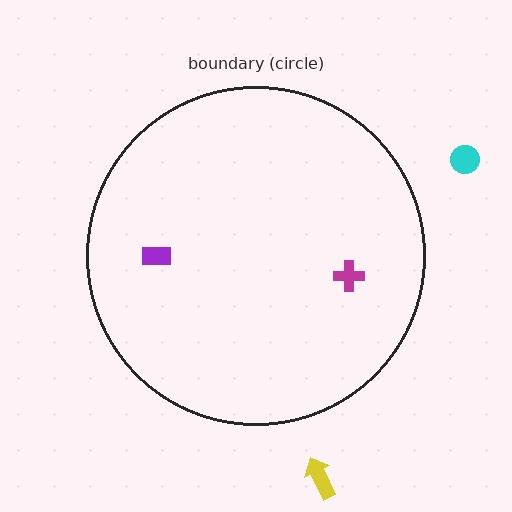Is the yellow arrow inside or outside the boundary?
Outside.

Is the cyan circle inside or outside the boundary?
Outside.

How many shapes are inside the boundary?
2 inside, 2 outside.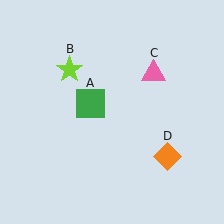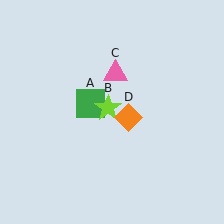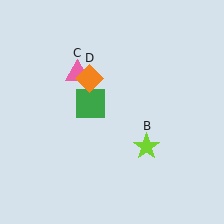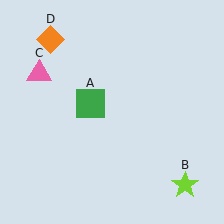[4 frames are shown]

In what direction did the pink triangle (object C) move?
The pink triangle (object C) moved left.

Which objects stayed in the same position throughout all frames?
Green square (object A) remained stationary.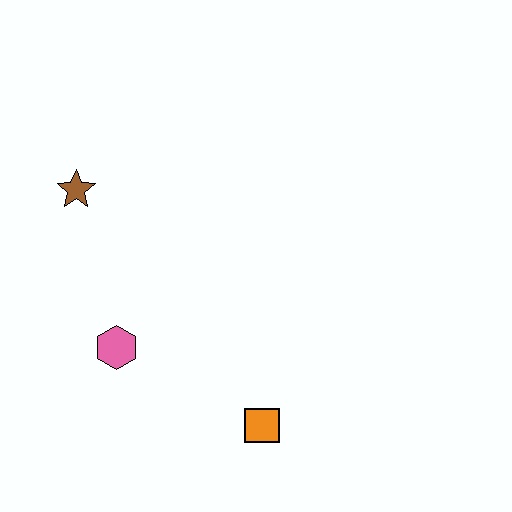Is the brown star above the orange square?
Yes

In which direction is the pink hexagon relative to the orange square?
The pink hexagon is to the left of the orange square.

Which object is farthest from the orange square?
The brown star is farthest from the orange square.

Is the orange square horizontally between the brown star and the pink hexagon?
No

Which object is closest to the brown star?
The pink hexagon is closest to the brown star.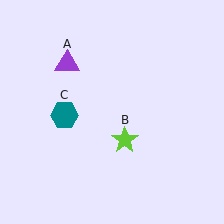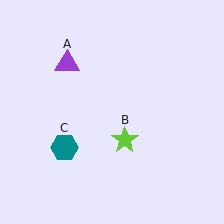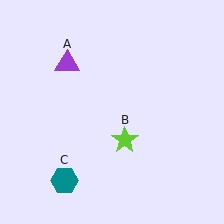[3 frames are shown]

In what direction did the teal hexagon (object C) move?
The teal hexagon (object C) moved down.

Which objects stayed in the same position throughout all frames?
Purple triangle (object A) and lime star (object B) remained stationary.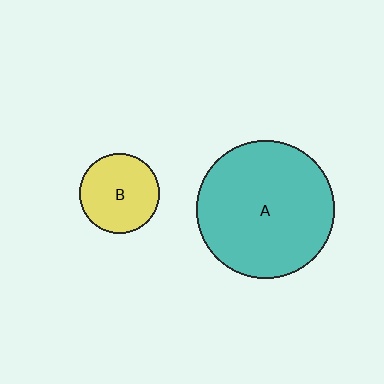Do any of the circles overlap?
No, none of the circles overlap.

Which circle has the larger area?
Circle A (teal).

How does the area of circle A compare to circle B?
Approximately 3.0 times.